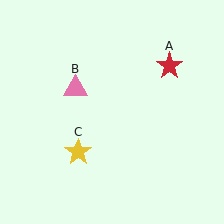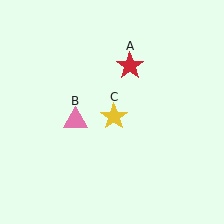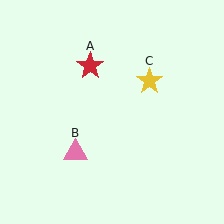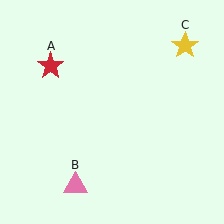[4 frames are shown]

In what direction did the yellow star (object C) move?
The yellow star (object C) moved up and to the right.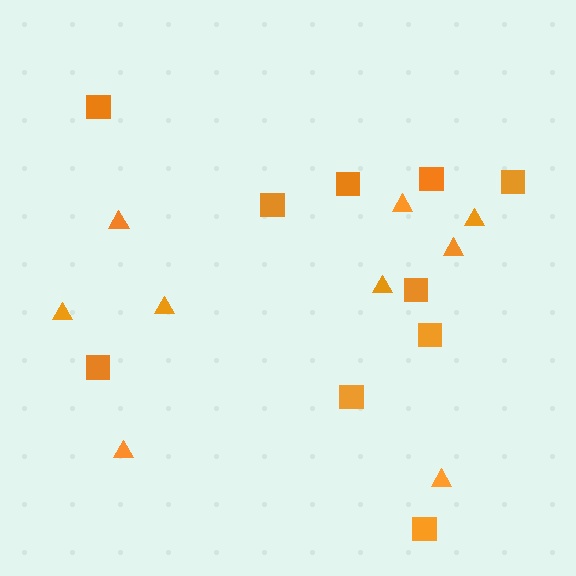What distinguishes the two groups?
There are 2 groups: one group of triangles (9) and one group of squares (10).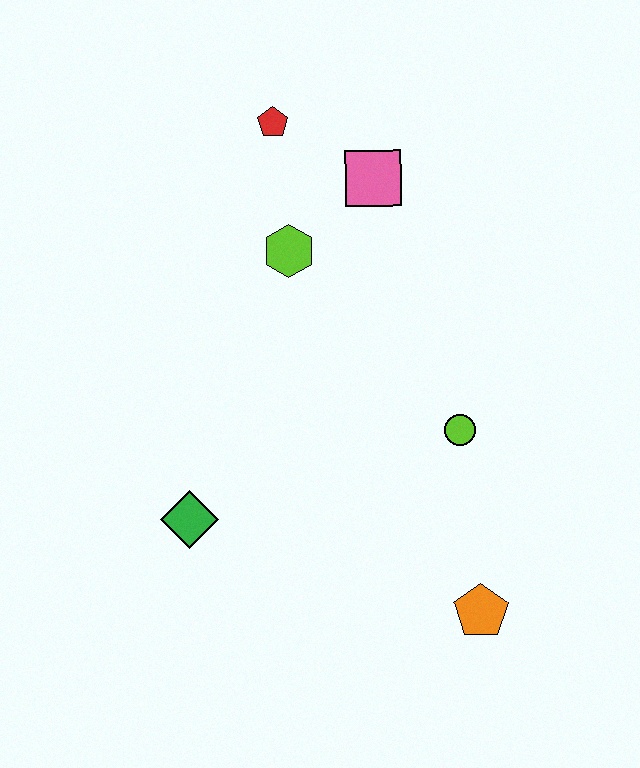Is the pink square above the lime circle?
Yes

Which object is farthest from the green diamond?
The red pentagon is farthest from the green diamond.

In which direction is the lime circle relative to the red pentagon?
The lime circle is below the red pentagon.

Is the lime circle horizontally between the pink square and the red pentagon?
No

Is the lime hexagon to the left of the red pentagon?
No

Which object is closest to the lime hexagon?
The pink square is closest to the lime hexagon.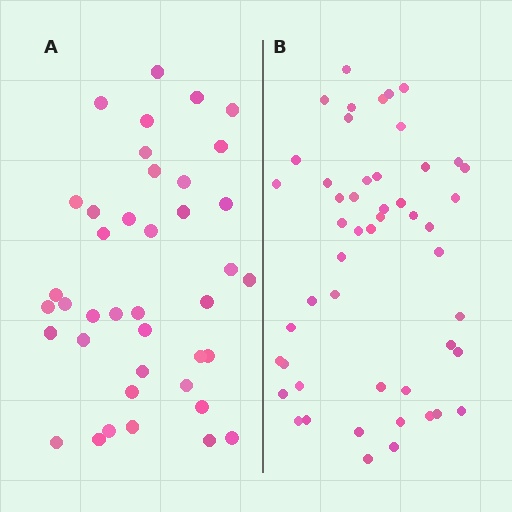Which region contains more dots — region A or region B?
Region B (the right region) has more dots.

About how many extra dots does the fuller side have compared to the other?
Region B has roughly 10 or so more dots than region A.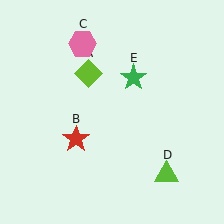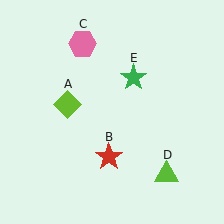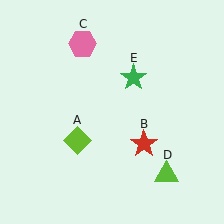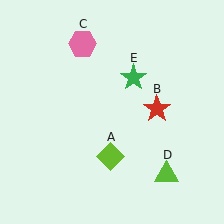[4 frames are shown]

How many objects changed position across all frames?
2 objects changed position: lime diamond (object A), red star (object B).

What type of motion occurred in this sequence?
The lime diamond (object A), red star (object B) rotated counterclockwise around the center of the scene.